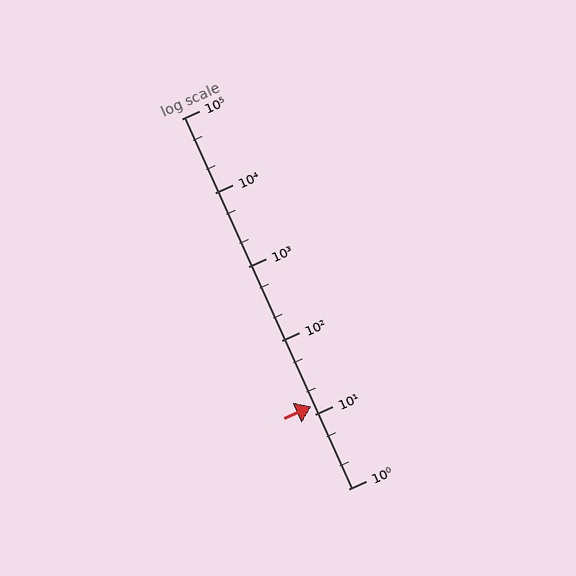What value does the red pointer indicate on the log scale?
The pointer indicates approximately 13.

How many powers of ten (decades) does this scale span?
The scale spans 5 decades, from 1 to 100000.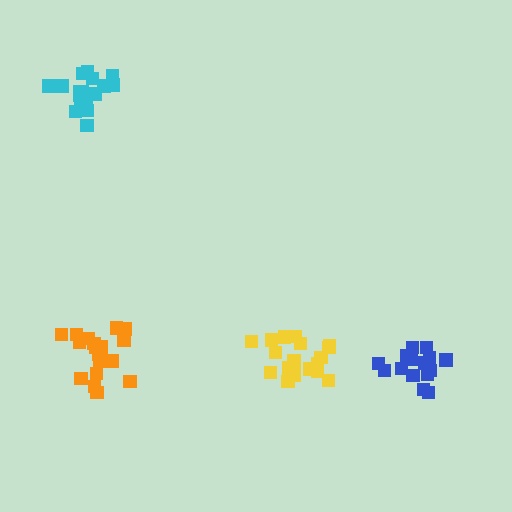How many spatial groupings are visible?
There are 4 spatial groupings.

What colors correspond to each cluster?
The clusters are colored: orange, blue, cyan, yellow.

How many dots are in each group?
Group 1: 18 dots, Group 2: 15 dots, Group 3: 18 dots, Group 4: 18 dots (69 total).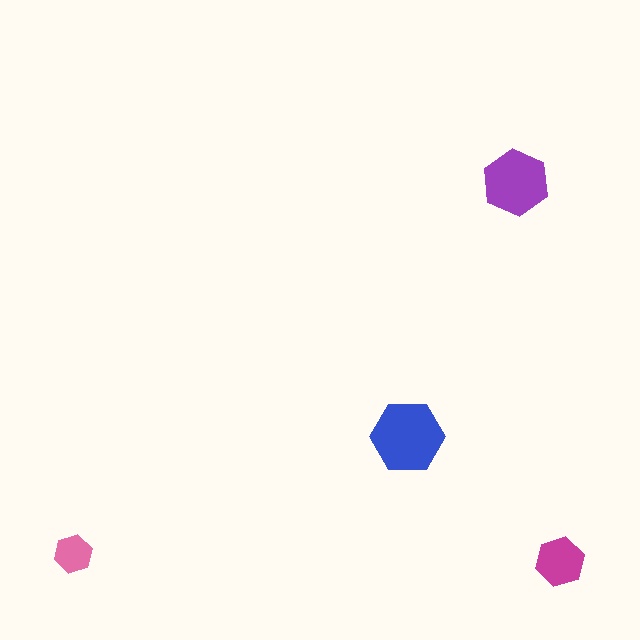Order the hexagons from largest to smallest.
the blue one, the purple one, the magenta one, the pink one.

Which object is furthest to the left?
The pink hexagon is leftmost.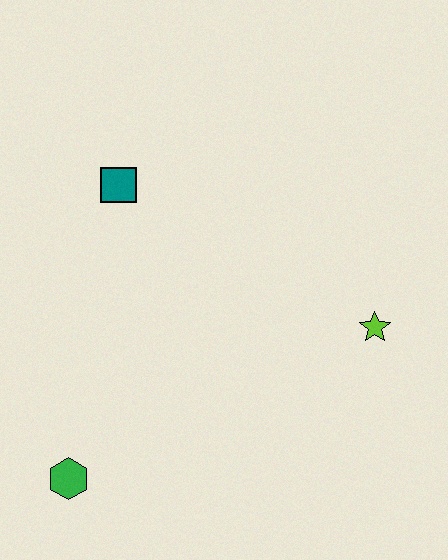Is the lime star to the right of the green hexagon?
Yes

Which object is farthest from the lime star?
The green hexagon is farthest from the lime star.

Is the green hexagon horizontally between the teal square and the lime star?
No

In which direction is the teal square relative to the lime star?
The teal square is to the left of the lime star.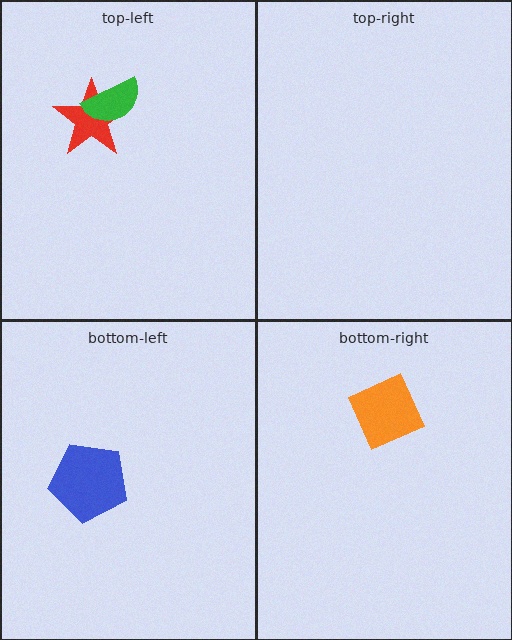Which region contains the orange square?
The bottom-right region.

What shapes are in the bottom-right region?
The orange square.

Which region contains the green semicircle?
The top-left region.